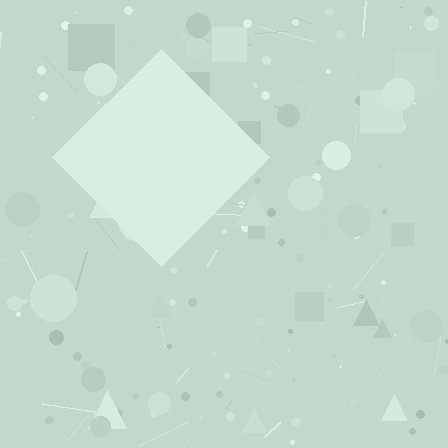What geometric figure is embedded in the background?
A diamond is embedded in the background.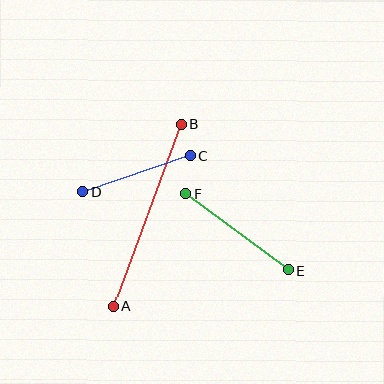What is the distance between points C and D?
The distance is approximately 114 pixels.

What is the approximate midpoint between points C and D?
The midpoint is at approximately (137, 174) pixels.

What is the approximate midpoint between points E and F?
The midpoint is at approximately (237, 232) pixels.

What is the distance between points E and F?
The distance is approximately 128 pixels.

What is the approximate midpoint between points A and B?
The midpoint is at approximately (148, 215) pixels.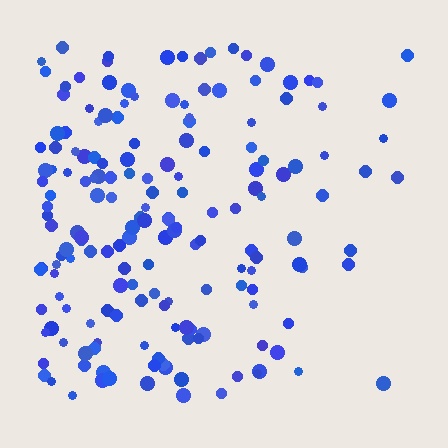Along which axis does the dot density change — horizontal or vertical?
Horizontal.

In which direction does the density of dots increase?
From right to left, with the left side densest.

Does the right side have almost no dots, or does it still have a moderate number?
Still a moderate number, just noticeably fewer than the left.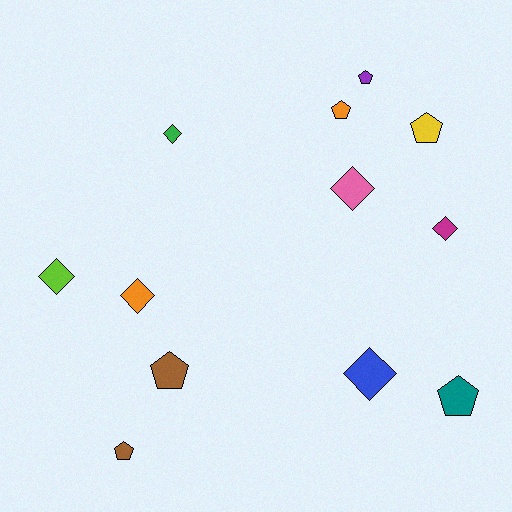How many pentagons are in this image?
There are 6 pentagons.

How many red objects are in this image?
There are no red objects.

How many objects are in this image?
There are 12 objects.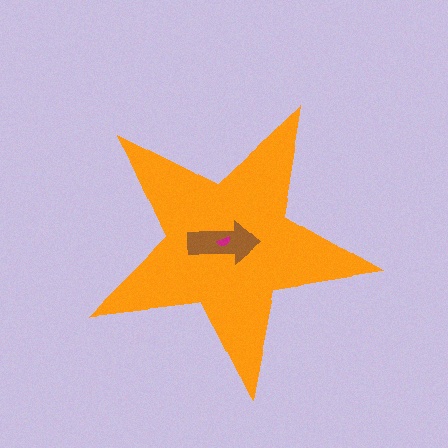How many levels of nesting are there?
3.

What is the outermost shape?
The orange star.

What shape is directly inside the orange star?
The brown arrow.